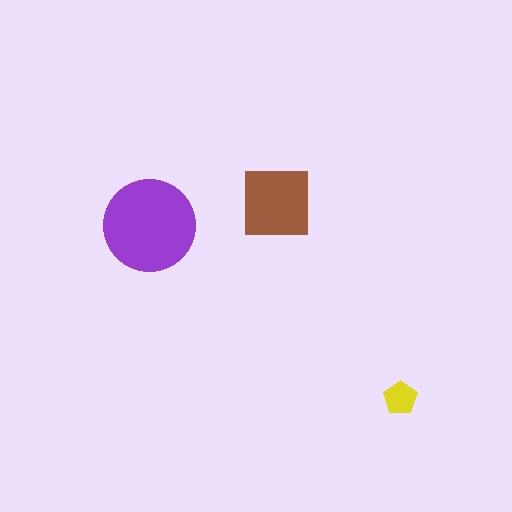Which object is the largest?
The purple circle.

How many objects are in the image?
There are 3 objects in the image.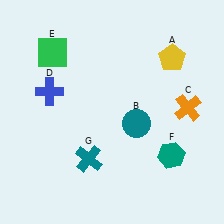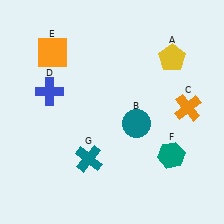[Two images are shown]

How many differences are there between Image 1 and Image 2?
There is 1 difference between the two images.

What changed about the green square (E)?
In Image 1, E is green. In Image 2, it changed to orange.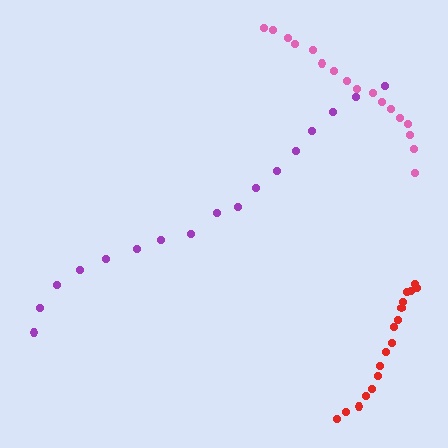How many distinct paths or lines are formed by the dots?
There are 3 distinct paths.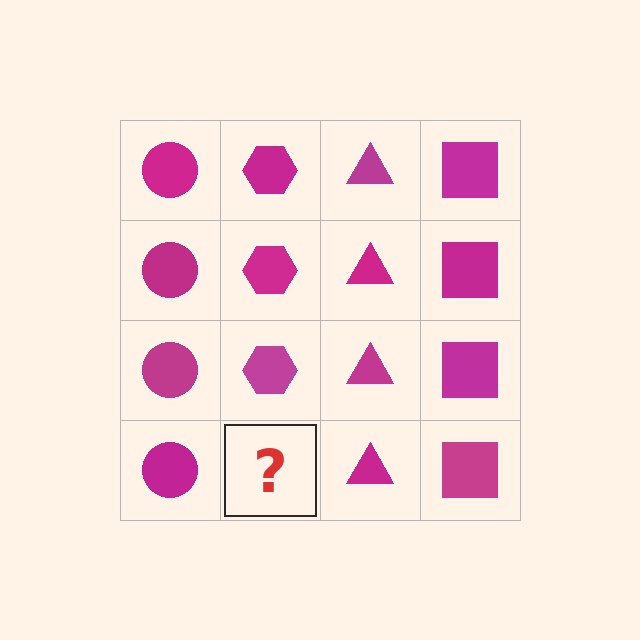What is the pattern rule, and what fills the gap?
The rule is that each column has a consistent shape. The gap should be filled with a magenta hexagon.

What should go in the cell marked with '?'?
The missing cell should contain a magenta hexagon.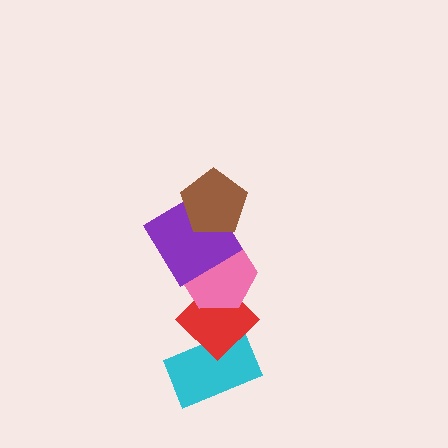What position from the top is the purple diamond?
The purple diamond is 2nd from the top.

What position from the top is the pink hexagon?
The pink hexagon is 3rd from the top.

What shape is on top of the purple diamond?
The brown pentagon is on top of the purple diamond.